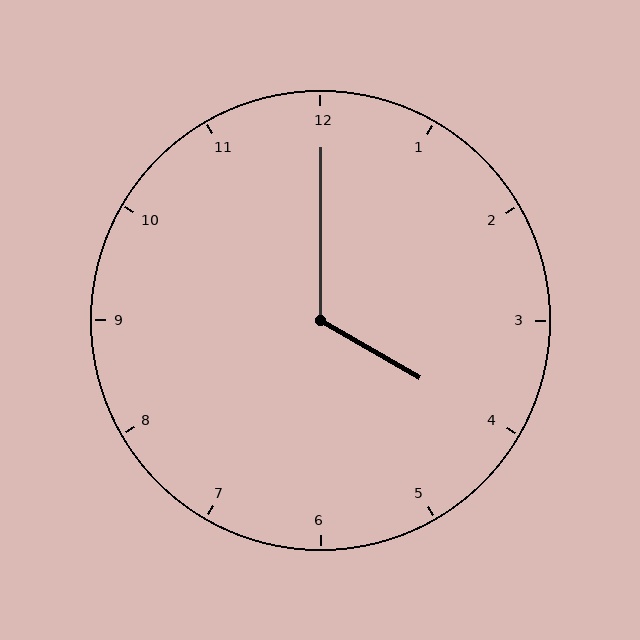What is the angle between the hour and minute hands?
Approximately 120 degrees.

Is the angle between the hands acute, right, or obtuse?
It is obtuse.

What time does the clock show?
4:00.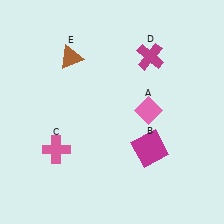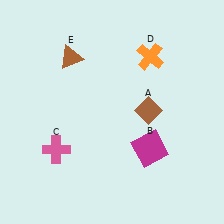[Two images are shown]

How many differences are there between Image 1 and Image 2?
There are 2 differences between the two images.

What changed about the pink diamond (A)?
In Image 1, A is pink. In Image 2, it changed to brown.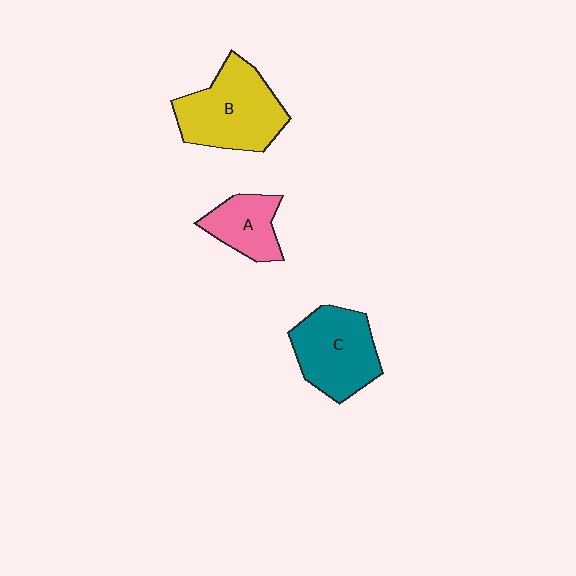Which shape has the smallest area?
Shape A (pink).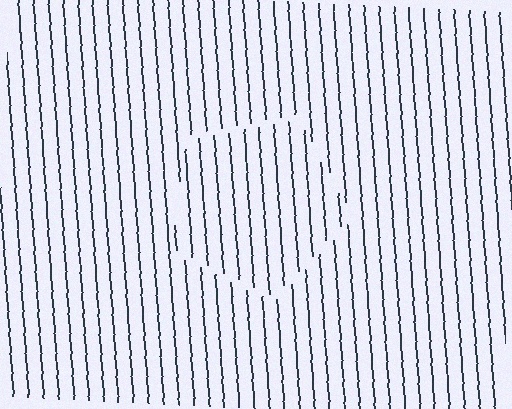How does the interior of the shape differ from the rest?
The interior of the shape contains the same grating, shifted by half a period — the contour is defined by the phase discontinuity where line-ends from the inner and outer gratings abut.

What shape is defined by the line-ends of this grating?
An illusory pentagon. The interior of the shape contains the same grating, shifted by half a period — the contour is defined by the phase discontinuity where line-ends from the inner and outer gratings abut.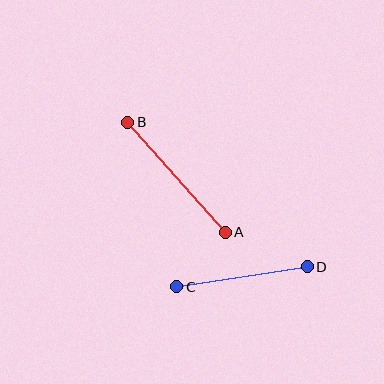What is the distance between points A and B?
The distance is approximately 147 pixels.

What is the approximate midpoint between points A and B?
The midpoint is at approximately (177, 177) pixels.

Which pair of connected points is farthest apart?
Points A and B are farthest apart.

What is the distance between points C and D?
The distance is approximately 132 pixels.